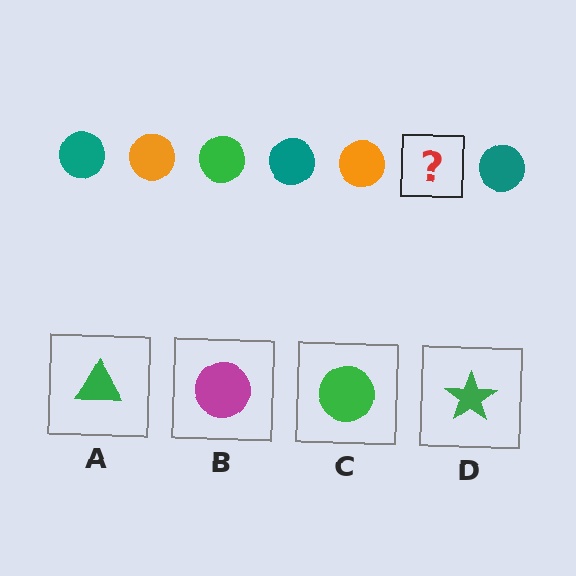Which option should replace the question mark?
Option C.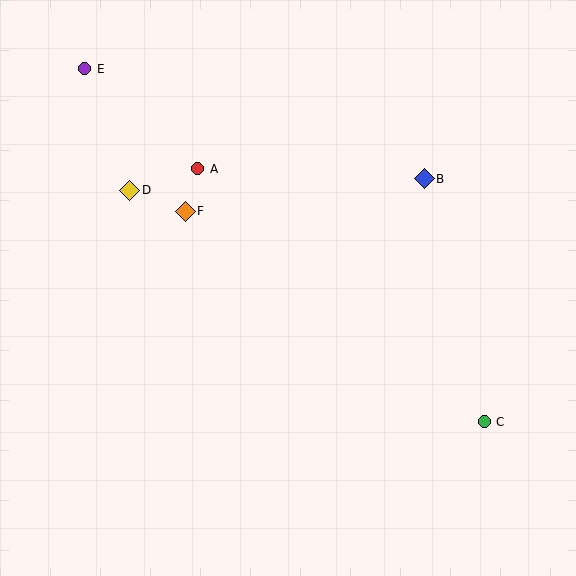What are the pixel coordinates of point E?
Point E is at (85, 69).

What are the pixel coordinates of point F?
Point F is at (185, 211).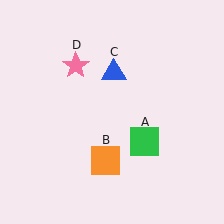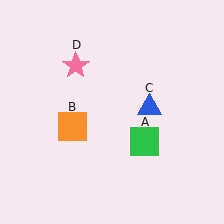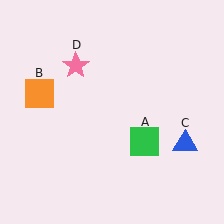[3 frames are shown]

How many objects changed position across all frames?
2 objects changed position: orange square (object B), blue triangle (object C).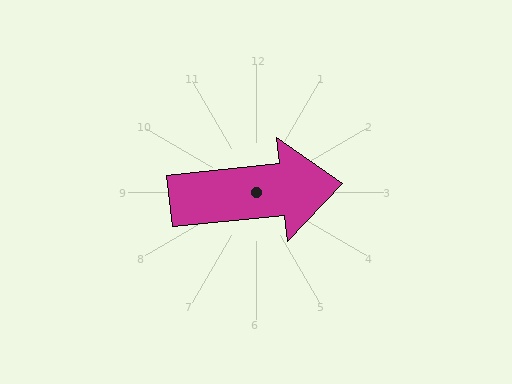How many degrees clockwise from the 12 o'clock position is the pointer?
Approximately 84 degrees.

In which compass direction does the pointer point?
East.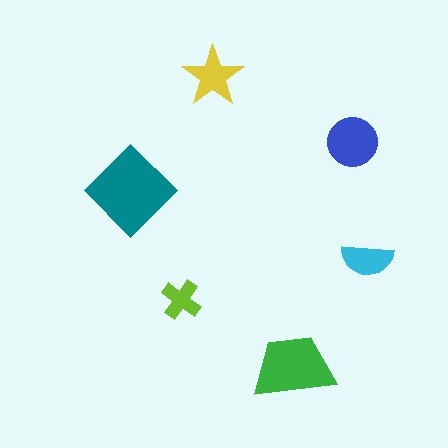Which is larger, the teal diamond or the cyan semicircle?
The teal diamond.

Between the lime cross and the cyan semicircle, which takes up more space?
The cyan semicircle.